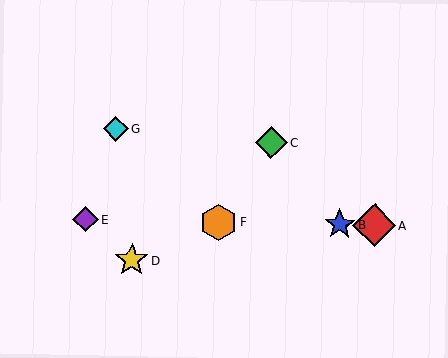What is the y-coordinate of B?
Object B is at y≈225.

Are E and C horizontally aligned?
No, E is at y≈219 and C is at y≈143.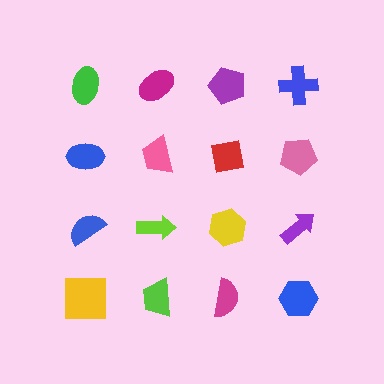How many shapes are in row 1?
4 shapes.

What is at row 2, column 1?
A blue ellipse.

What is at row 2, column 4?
A pink pentagon.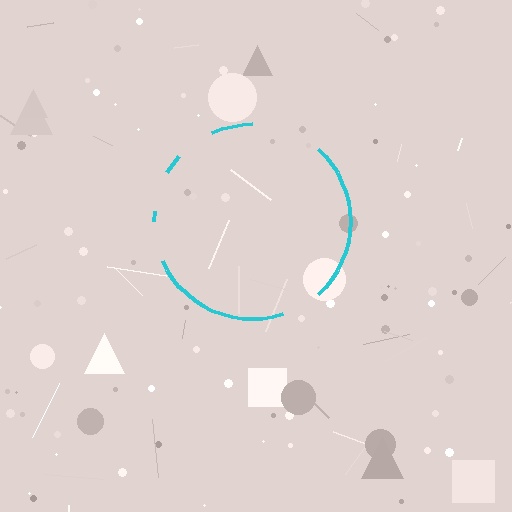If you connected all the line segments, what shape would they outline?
They would outline a circle.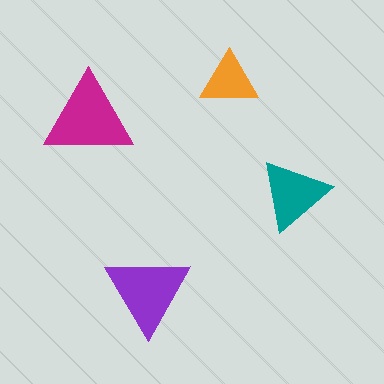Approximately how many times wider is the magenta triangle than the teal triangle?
About 1.5 times wider.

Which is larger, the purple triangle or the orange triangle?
The purple one.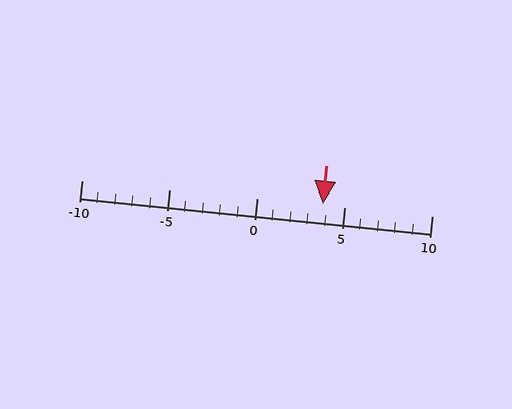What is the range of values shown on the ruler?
The ruler shows values from -10 to 10.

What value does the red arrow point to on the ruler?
The red arrow points to approximately 4.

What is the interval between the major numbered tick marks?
The major tick marks are spaced 5 units apart.